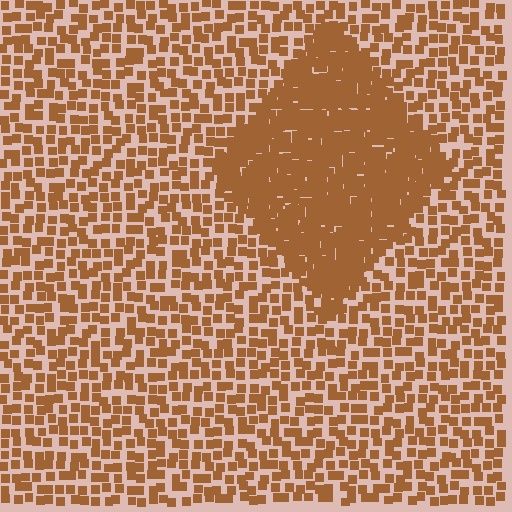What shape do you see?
I see a diamond.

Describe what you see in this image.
The image contains small brown elements arranged at two different densities. A diamond-shaped region is visible where the elements are more densely packed than the surrounding area.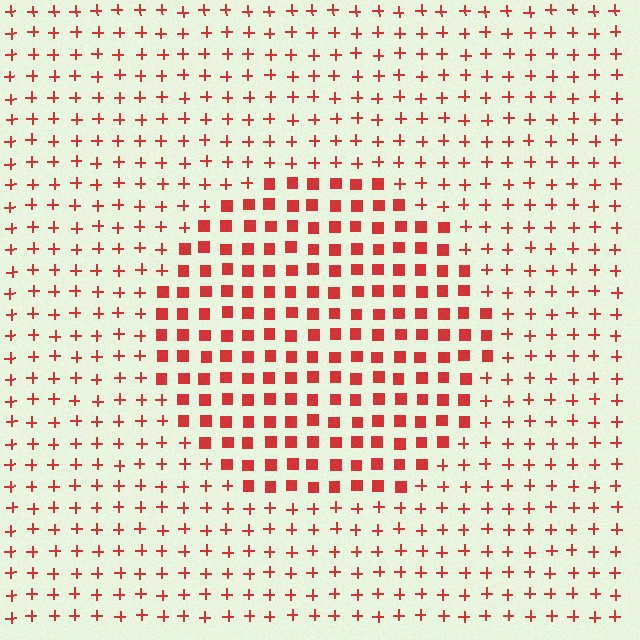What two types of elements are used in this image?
The image uses squares inside the circle region and plus signs outside it.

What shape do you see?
I see a circle.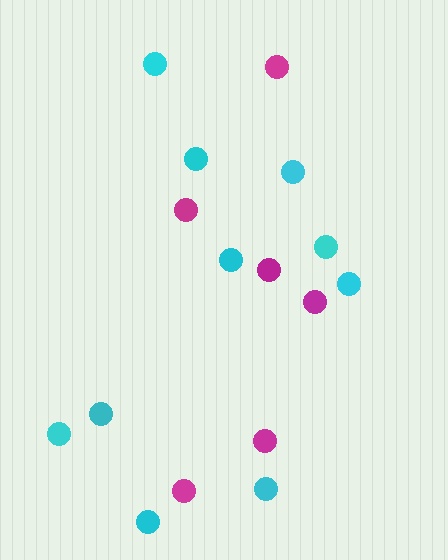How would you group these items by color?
There are 2 groups: one group of magenta circles (6) and one group of cyan circles (10).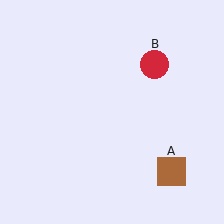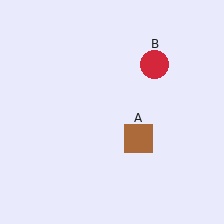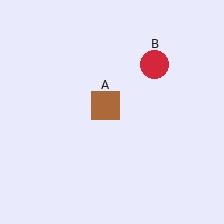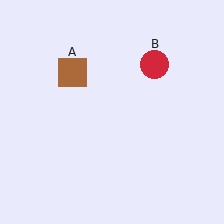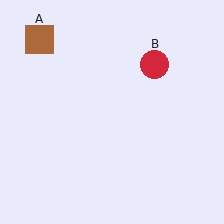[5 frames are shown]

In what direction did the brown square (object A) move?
The brown square (object A) moved up and to the left.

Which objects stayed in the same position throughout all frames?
Red circle (object B) remained stationary.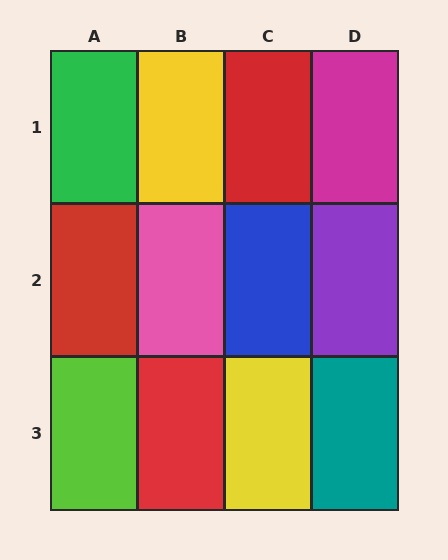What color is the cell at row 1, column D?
Magenta.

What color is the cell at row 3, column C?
Yellow.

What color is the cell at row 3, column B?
Red.